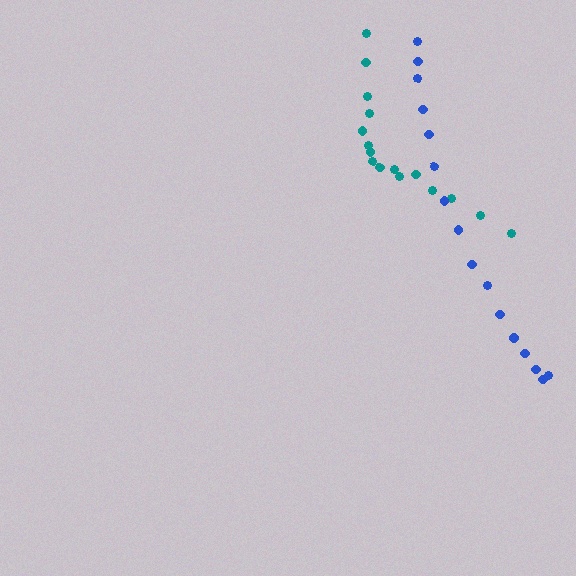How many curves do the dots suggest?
There are 2 distinct paths.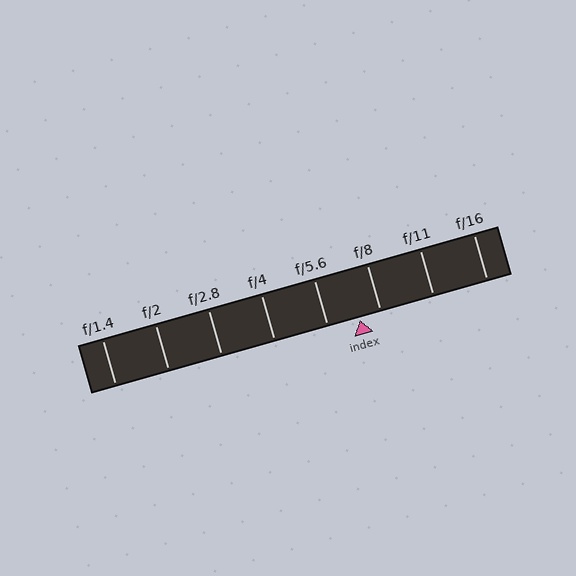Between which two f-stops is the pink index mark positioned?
The index mark is between f/5.6 and f/8.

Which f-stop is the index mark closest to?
The index mark is closest to f/8.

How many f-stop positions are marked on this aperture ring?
There are 8 f-stop positions marked.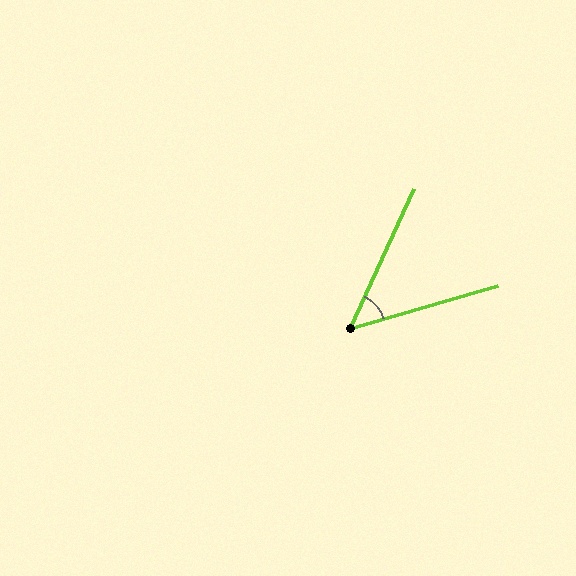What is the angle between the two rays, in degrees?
Approximately 49 degrees.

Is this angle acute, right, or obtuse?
It is acute.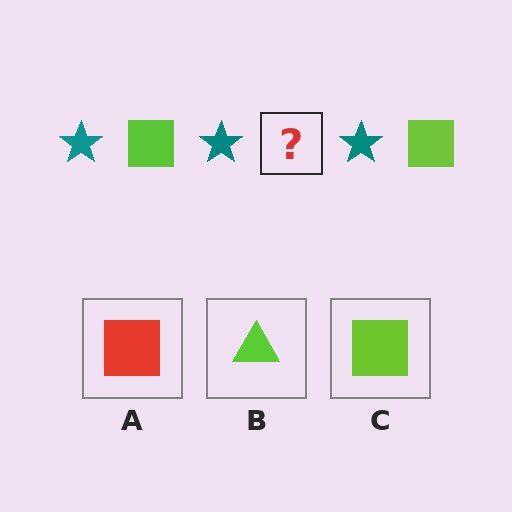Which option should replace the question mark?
Option C.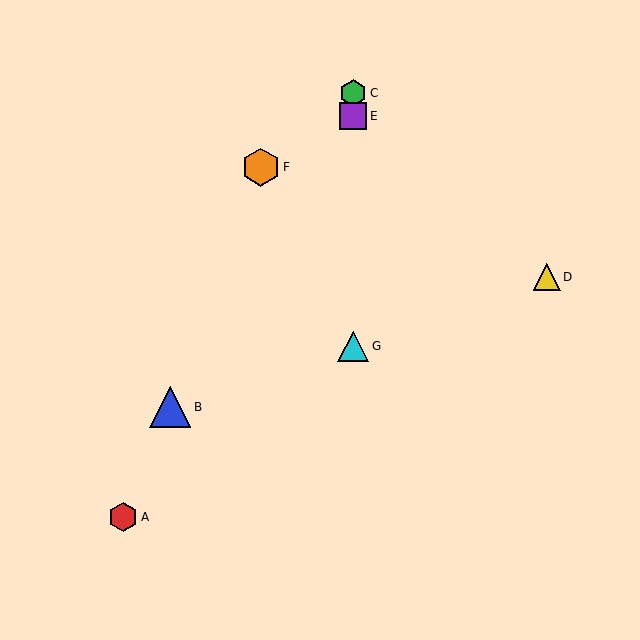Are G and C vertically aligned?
Yes, both are at x≈353.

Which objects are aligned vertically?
Objects C, E, G are aligned vertically.